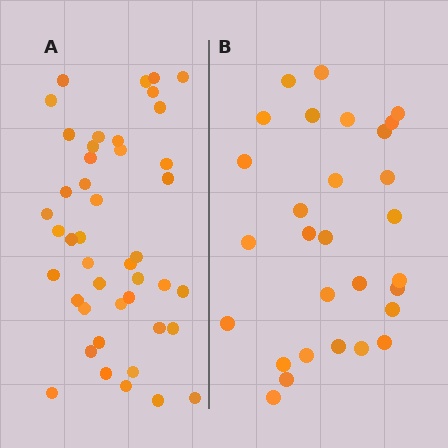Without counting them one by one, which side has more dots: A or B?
Region A (the left region) has more dots.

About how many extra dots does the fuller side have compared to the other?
Region A has approximately 15 more dots than region B.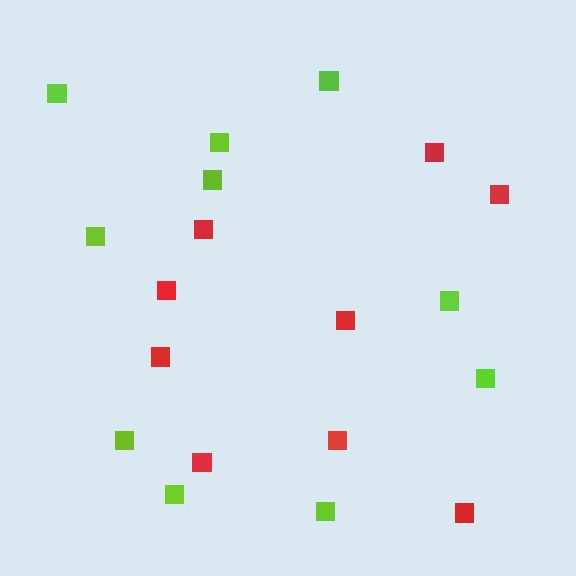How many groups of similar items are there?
There are 2 groups: one group of red squares (9) and one group of lime squares (10).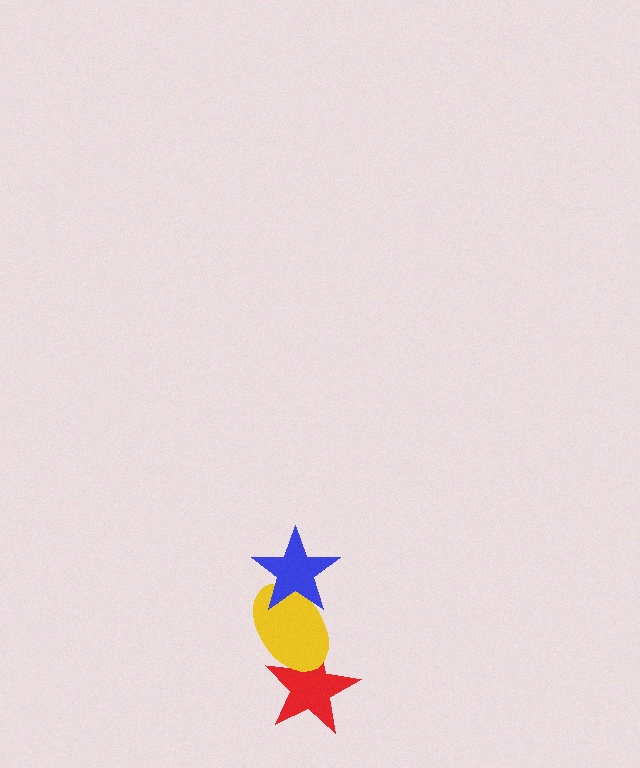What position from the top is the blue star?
The blue star is 1st from the top.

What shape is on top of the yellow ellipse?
The blue star is on top of the yellow ellipse.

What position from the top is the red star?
The red star is 3rd from the top.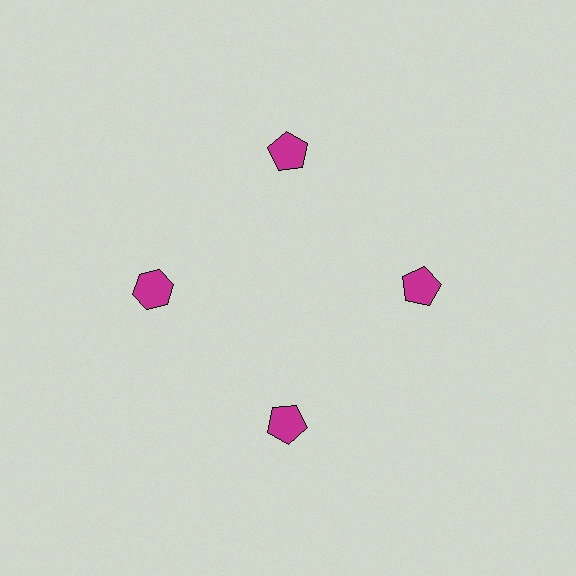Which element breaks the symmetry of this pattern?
The magenta hexagon at roughly the 9 o'clock position breaks the symmetry. All other shapes are magenta pentagons.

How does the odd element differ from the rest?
It has a different shape: hexagon instead of pentagon.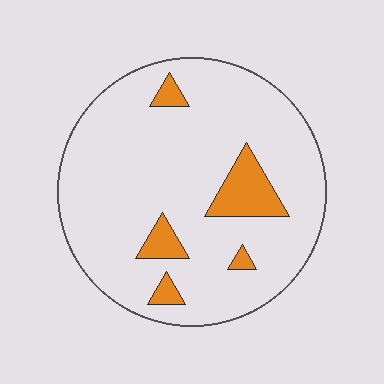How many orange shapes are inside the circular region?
5.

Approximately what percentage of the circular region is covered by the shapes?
Approximately 10%.